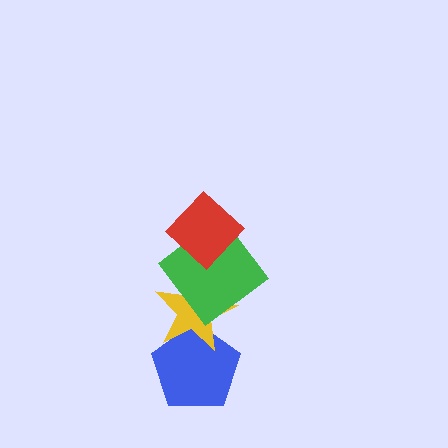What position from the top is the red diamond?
The red diamond is 1st from the top.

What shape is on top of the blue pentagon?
The yellow star is on top of the blue pentagon.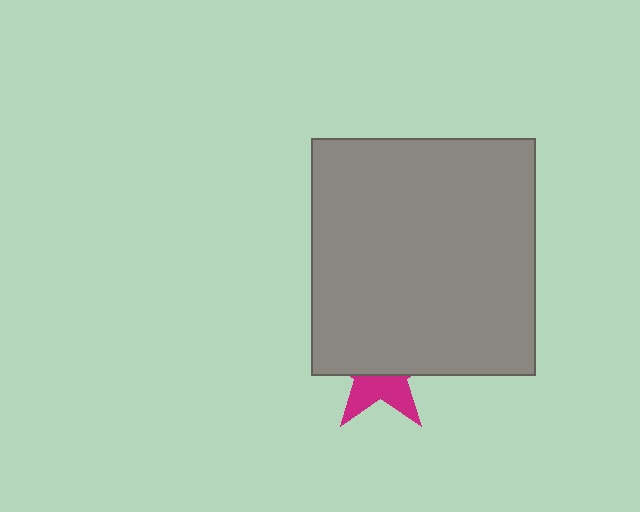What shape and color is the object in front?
The object in front is a gray rectangle.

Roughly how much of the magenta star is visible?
A small part of it is visible (roughly 40%).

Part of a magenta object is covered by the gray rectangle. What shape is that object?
It is a star.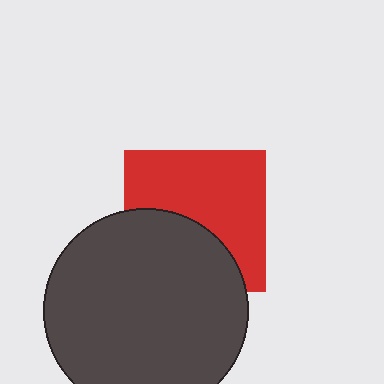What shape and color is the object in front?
The object in front is a dark gray circle.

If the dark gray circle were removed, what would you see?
You would see the complete red square.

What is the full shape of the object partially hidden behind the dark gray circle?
The partially hidden object is a red square.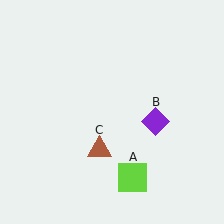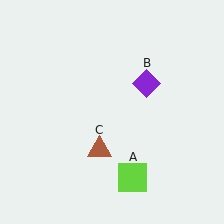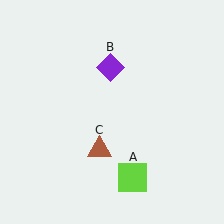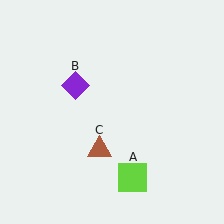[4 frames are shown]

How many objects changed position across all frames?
1 object changed position: purple diamond (object B).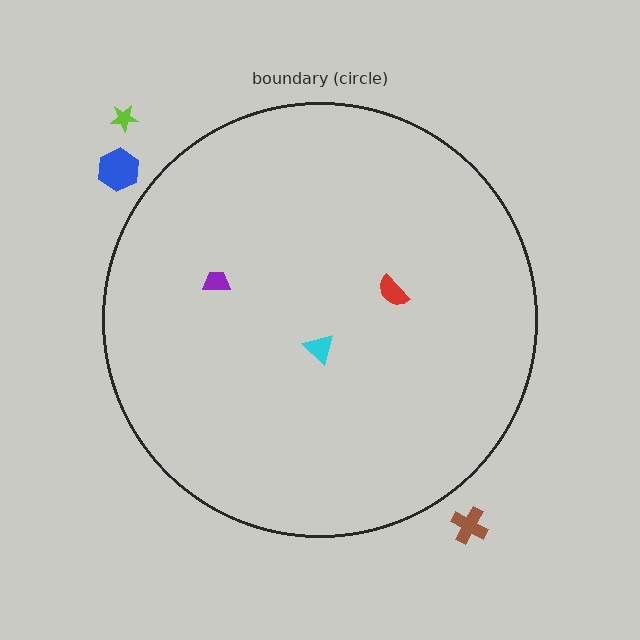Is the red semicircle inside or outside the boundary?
Inside.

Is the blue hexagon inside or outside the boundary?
Outside.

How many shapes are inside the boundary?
3 inside, 3 outside.